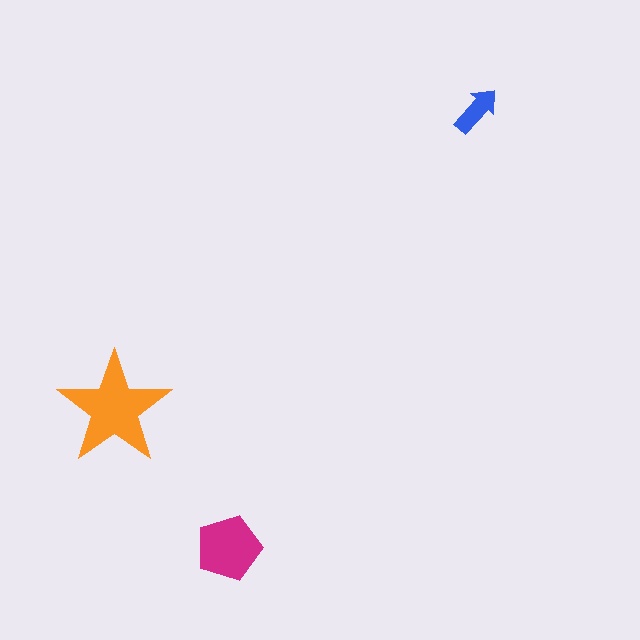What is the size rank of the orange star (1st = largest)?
1st.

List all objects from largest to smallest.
The orange star, the magenta pentagon, the blue arrow.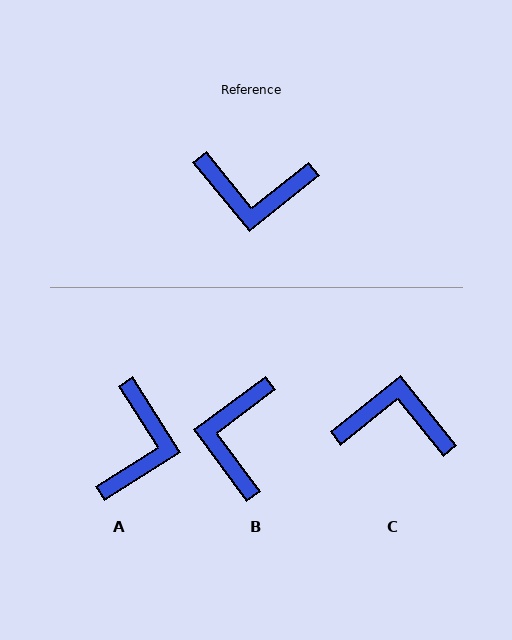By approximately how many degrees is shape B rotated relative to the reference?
Approximately 92 degrees clockwise.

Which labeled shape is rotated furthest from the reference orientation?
C, about 180 degrees away.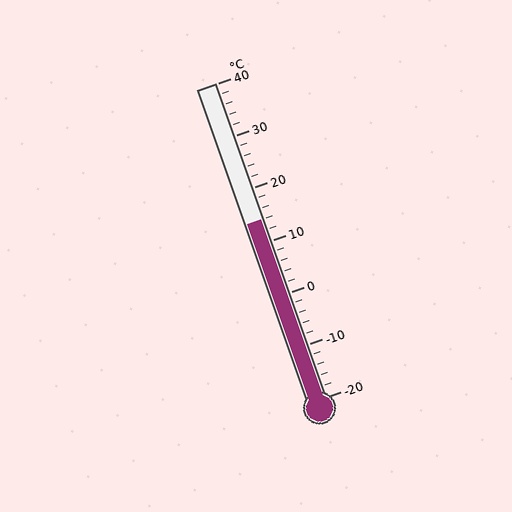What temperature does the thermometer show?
The thermometer shows approximately 14°C.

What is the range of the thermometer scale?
The thermometer scale ranges from -20°C to 40°C.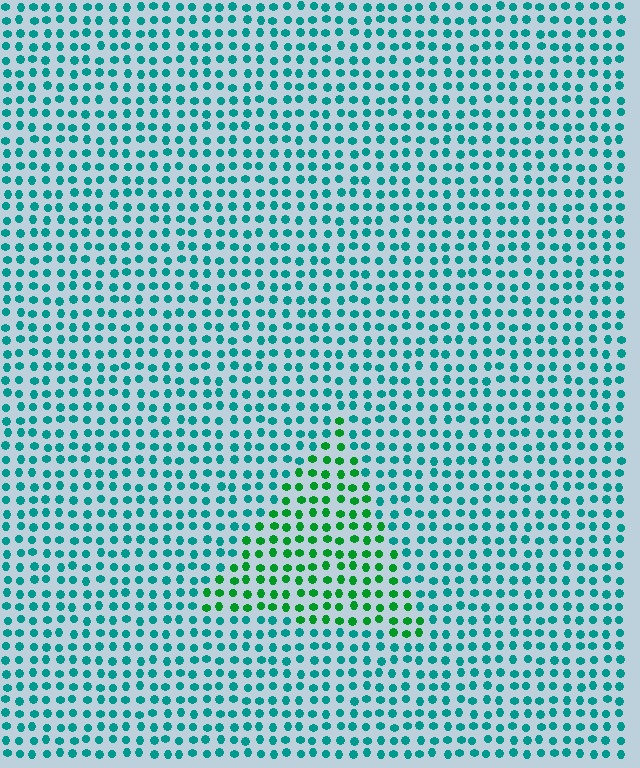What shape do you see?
I see a triangle.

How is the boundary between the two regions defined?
The boundary is defined purely by a slight shift in hue (about 42 degrees). Spacing, size, and orientation are identical on both sides.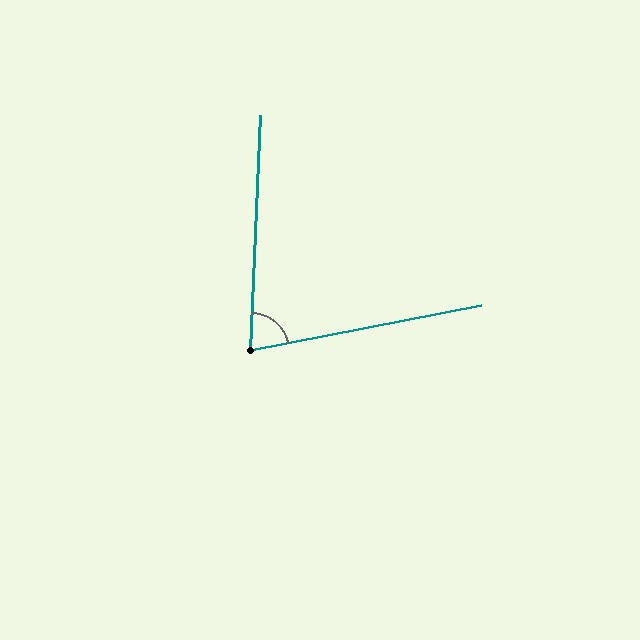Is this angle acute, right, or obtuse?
It is acute.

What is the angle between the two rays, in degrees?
Approximately 77 degrees.